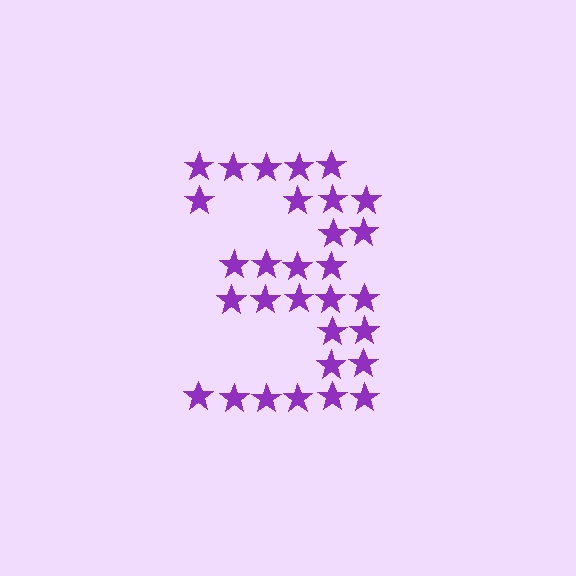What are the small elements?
The small elements are stars.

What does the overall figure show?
The overall figure shows the digit 3.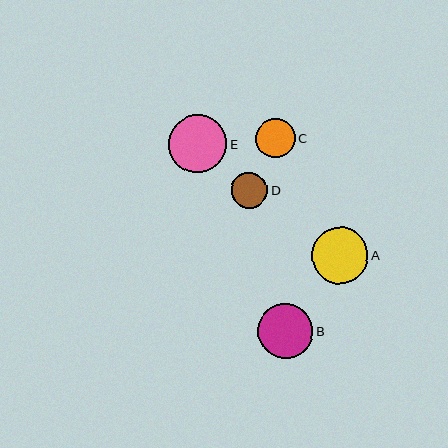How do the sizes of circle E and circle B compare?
Circle E and circle B are approximately the same size.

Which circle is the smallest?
Circle D is the smallest with a size of approximately 36 pixels.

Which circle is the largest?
Circle E is the largest with a size of approximately 59 pixels.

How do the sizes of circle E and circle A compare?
Circle E and circle A are approximately the same size.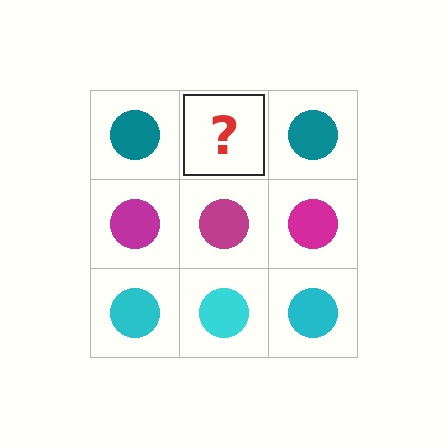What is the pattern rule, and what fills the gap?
The rule is that each row has a consistent color. The gap should be filled with a teal circle.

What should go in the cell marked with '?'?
The missing cell should contain a teal circle.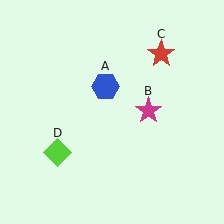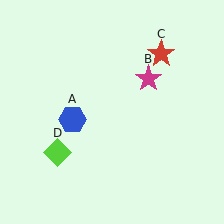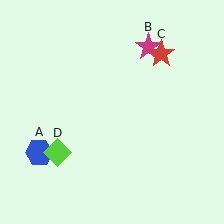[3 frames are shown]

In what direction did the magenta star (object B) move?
The magenta star (object B) moved up.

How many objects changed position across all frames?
2 objects changed position: blue hexagon (object A), magenta star (object B).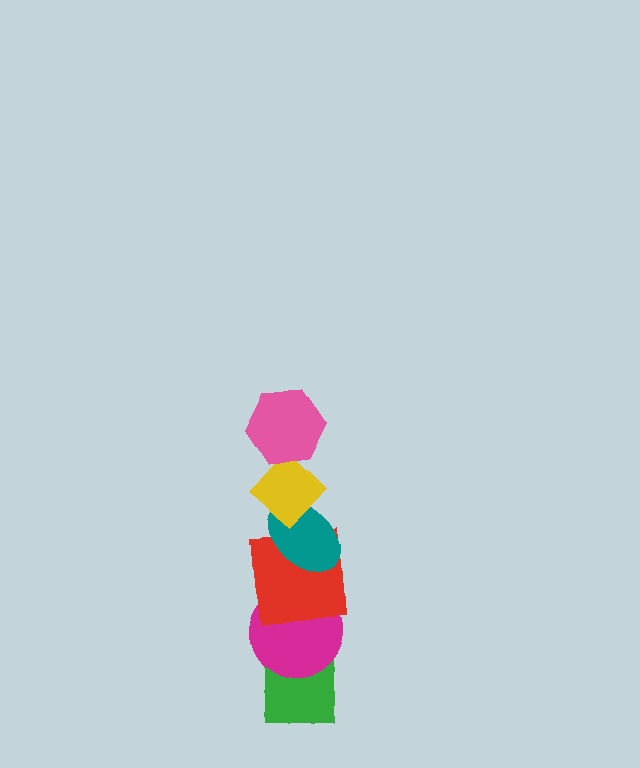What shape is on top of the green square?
The magenta circle is on top of the green square.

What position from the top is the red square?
The red square is 4th from the top.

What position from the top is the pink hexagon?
The pink hexagon is 1st from the top.